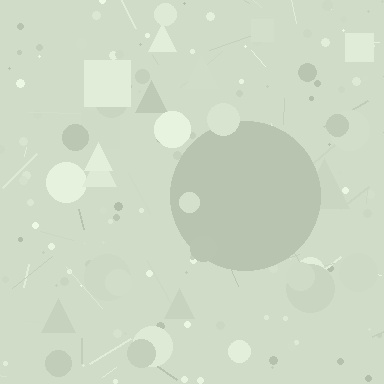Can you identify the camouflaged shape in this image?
The camouflaged shape is a circle.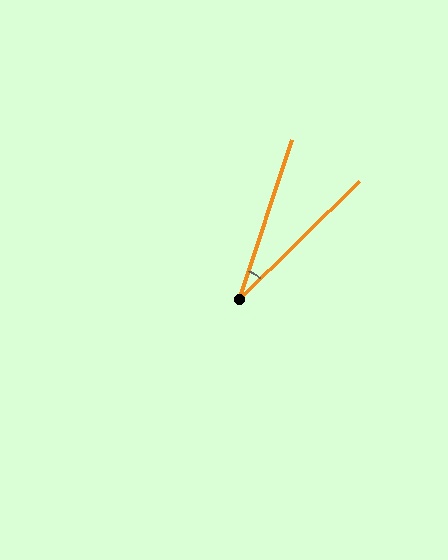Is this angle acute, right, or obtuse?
It is acute.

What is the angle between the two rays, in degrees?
Approximately 27 degrees.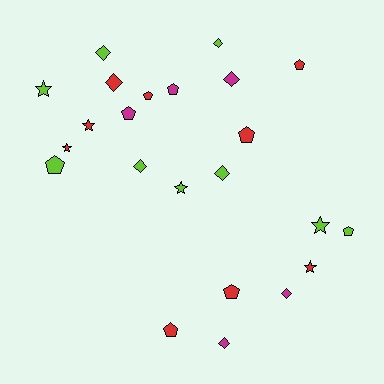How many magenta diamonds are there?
There are 3 magenta diamonds.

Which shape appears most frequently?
Pentagon, with 9 objects.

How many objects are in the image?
There are 23 objects.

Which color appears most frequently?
Lime, with 9 objects.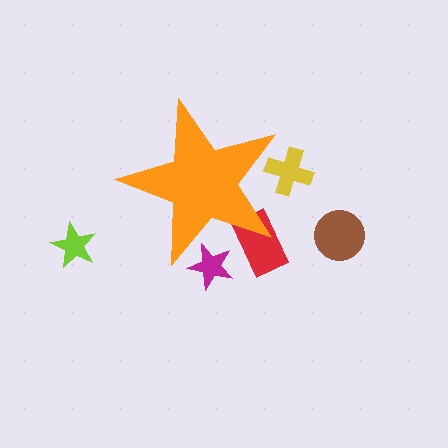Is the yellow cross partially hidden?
Yes, the yellow cross is partially hidden behind the orange star.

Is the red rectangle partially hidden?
Yes, the red rectangle is partially hidden behind the orange star.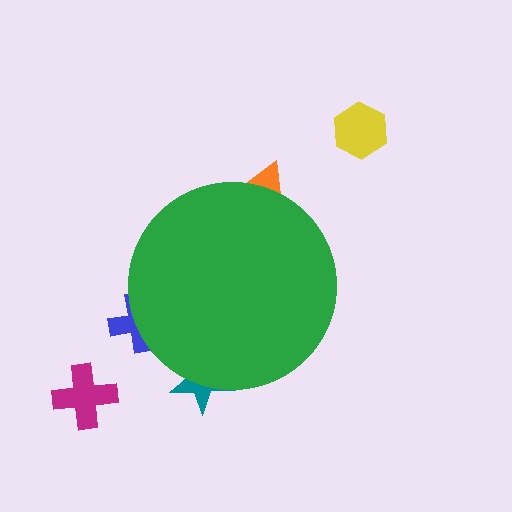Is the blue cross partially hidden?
Yes, the blue cross is partially hidden behind the green circle.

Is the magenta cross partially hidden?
No, the magenta cross is fully visible.